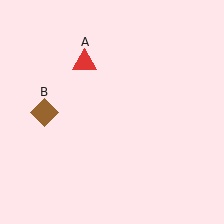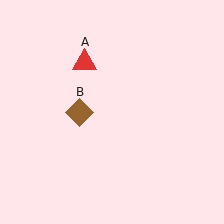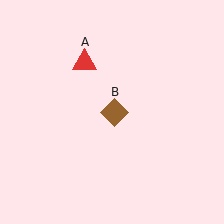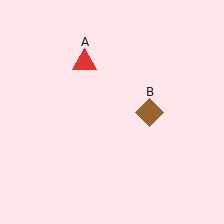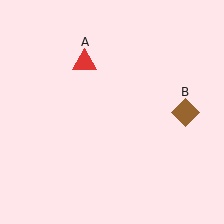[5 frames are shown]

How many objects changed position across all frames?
1 object changed position: brown diamond (object B).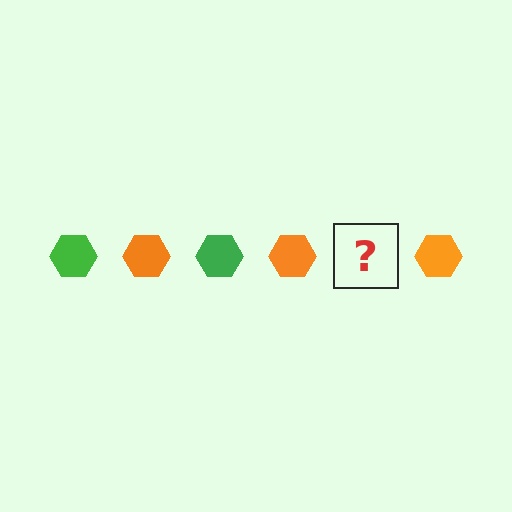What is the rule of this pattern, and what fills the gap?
The rule is that the pattern cycles through green, orange hexagons. The gap should be filled with a green hexagon.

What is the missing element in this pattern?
The missing element is a green hexagon.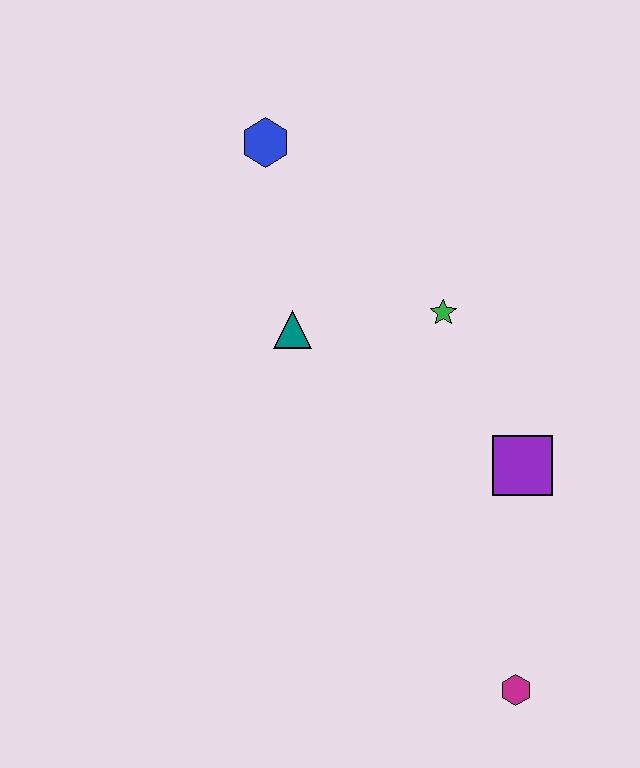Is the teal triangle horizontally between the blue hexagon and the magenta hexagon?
Yes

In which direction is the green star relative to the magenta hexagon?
The green star is above the magenta hexagon.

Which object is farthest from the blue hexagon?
The magenta hexagon is farthest from the blue hexagon.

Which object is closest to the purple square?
The green star is closest to the purple square.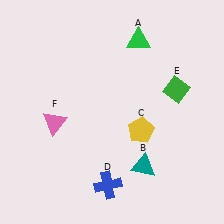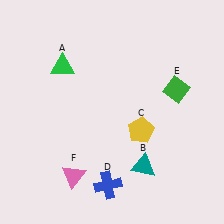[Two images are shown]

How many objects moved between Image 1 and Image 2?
2 objects moved between the two images.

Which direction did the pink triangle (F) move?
The pink triangle (F) moved down.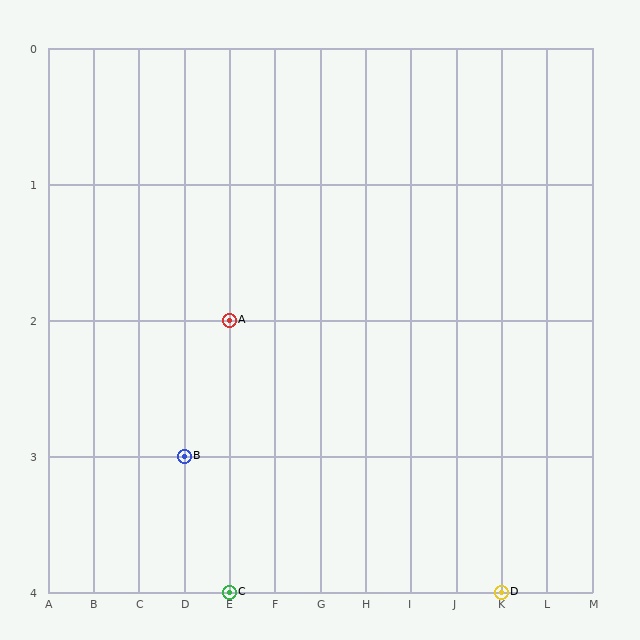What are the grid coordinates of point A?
Point A is at grid coordinates (E, 2).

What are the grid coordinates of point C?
Point C is at grid coordinates (E, 4).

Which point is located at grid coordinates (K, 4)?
Point D is at (K, 4).